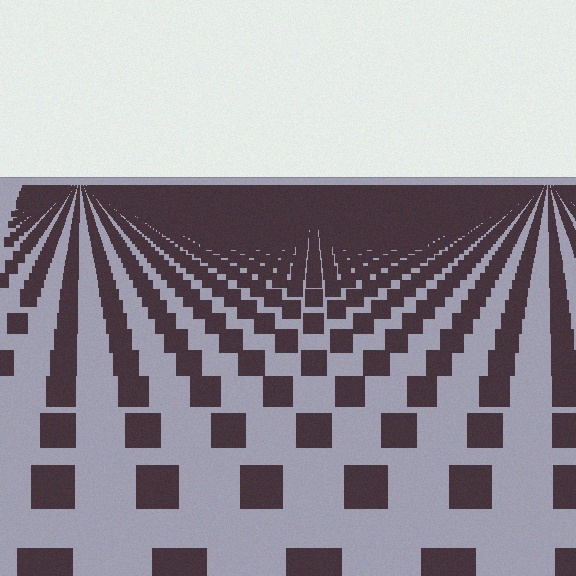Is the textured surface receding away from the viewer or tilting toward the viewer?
The surface is receding away from the viewer. Texture elements get smaller and denser toward the top.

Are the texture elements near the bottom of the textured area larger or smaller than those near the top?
Larger. Near the bottom, elements are closer to the viewer and appear at a bigger on-screen size.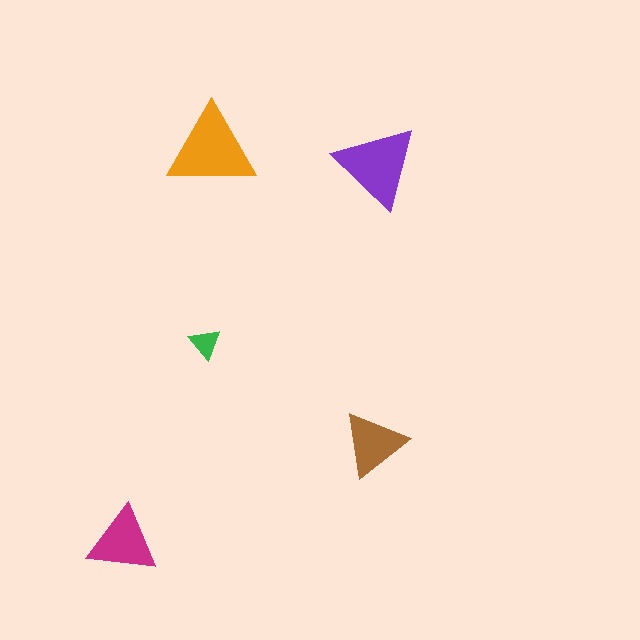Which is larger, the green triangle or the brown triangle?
The brown one.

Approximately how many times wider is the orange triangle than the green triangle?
About 3 times wider.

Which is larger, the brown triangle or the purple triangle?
The purple one.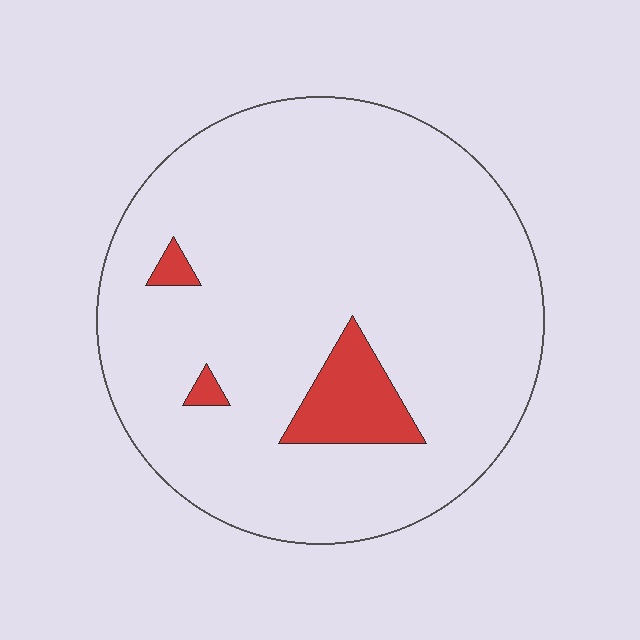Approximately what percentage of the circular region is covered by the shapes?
Approximately 10%.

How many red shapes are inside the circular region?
3.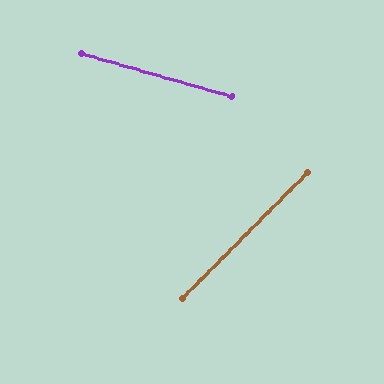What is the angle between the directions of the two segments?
Approximately 61 degrees.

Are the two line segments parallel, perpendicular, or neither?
Neither parallel nor perpendicular — they differ by about 61°.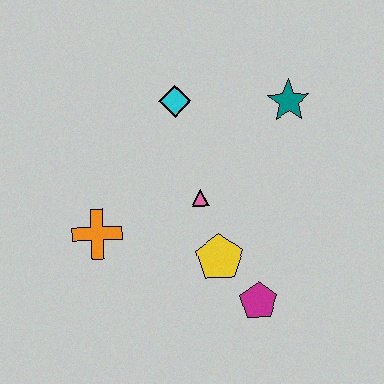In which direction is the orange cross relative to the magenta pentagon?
The orange cross is to the left of the magenta pentagon.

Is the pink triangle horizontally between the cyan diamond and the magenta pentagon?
Yes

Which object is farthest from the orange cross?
The teal star is farthest from the orange cross.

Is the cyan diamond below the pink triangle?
No